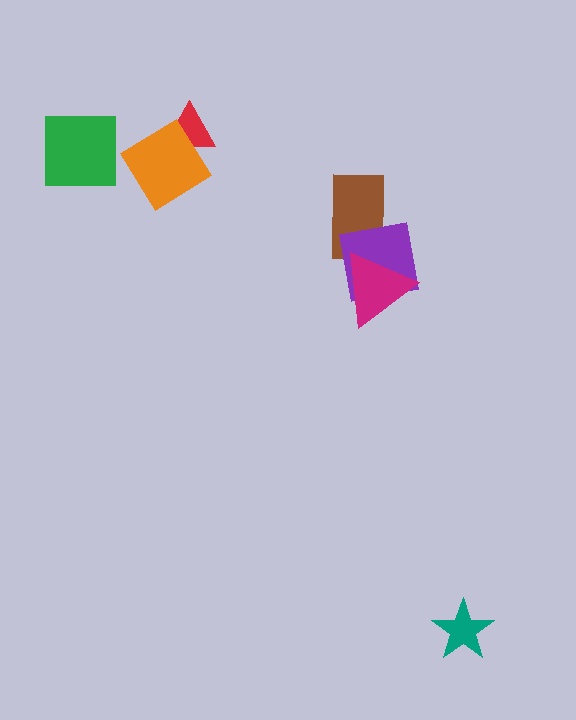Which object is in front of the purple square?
The magenta triangle is in front of the purple square.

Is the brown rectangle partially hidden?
Yes, it is partially covered by another shape.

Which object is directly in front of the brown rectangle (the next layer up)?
The purple square is directly in front of the brown rectangle.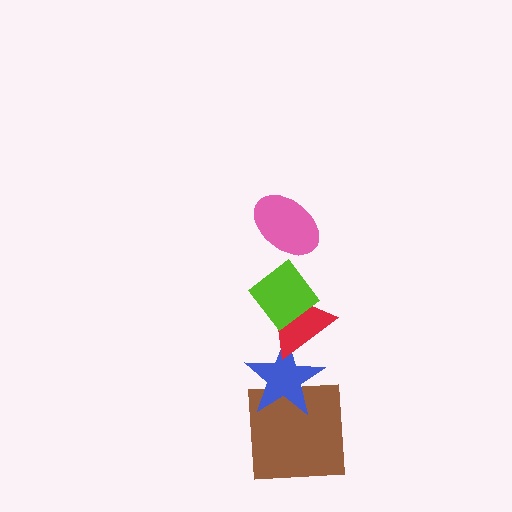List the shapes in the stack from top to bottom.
From top to bottom: the pink ellipse, the lime diamond, the red triangle, the blue star, the brown square.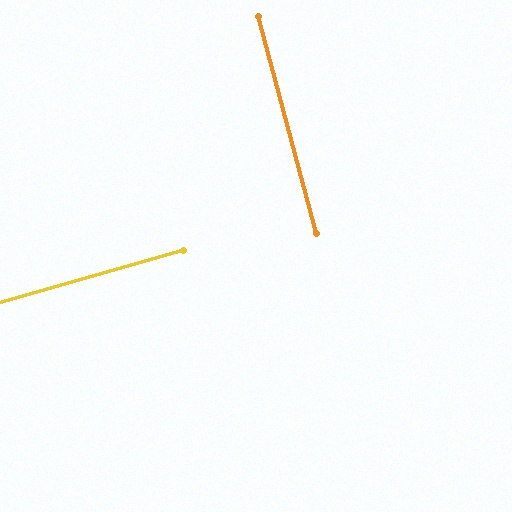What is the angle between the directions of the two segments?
Approximately 89 degrees.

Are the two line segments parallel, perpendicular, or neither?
Perpendicular — they meet at approximately 89°.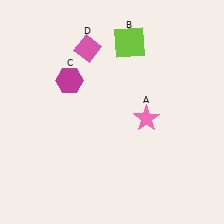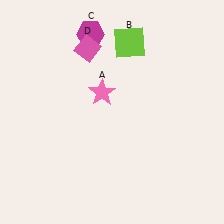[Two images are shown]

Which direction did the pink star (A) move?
The pink star (A) moved left.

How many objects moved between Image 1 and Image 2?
2 objects moved between the two images.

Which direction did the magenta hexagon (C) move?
The magenta hexagon (C) moved up.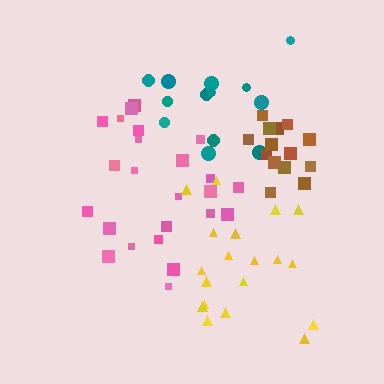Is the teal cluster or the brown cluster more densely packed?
Brown.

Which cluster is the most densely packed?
Pink.